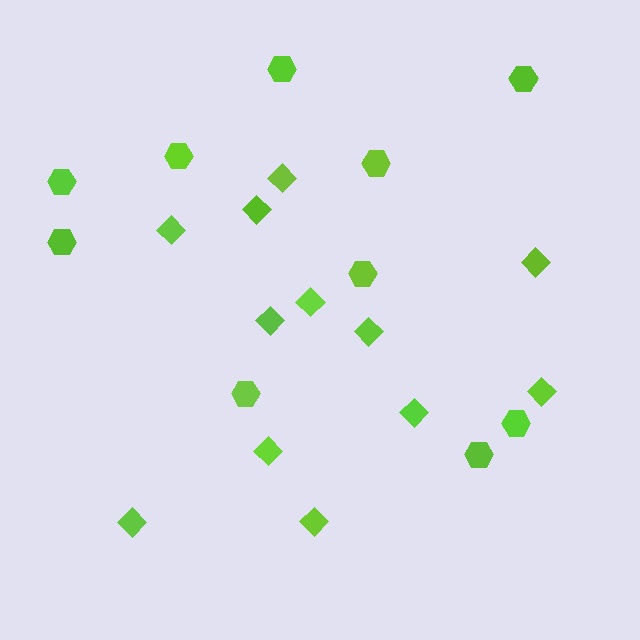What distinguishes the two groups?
There are 2 groups: one group of hexagons (10) and one group of diamonds (12).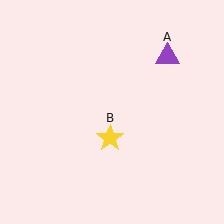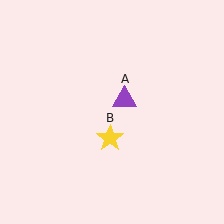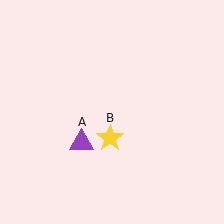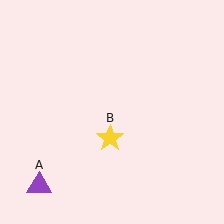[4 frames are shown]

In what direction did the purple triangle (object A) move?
The purple triangle (object A) moved down and to the left.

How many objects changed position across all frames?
1 object changed position: purple triangle (object A).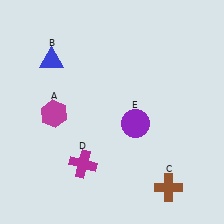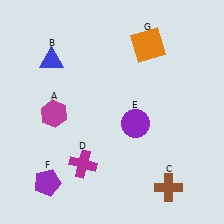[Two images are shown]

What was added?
A purple pentagon (F), an orange square (G) were added in Image 2.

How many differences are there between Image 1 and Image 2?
There are 2 differences between the two images.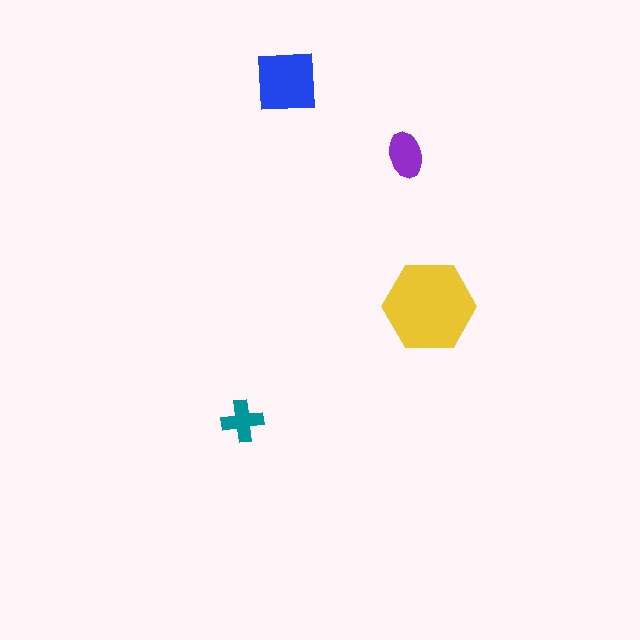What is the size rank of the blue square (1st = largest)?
2nd.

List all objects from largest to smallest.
The yellow hexagon, the blue square, the purple ellipse, the teal cross.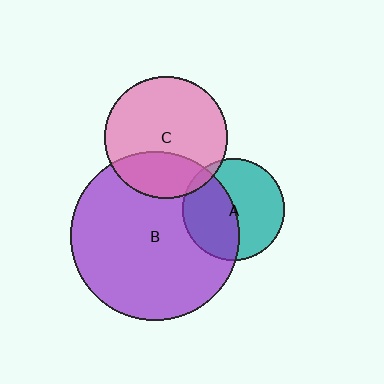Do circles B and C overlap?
Yes.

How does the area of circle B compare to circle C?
Approximately 1.9 times.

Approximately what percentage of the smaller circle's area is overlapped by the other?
Approximately 30%.